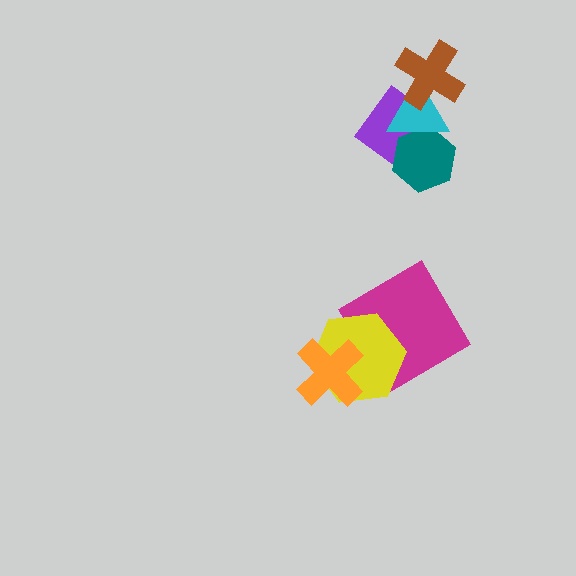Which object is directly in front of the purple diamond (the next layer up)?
The teal hexagon is directly in front of the purple diamond.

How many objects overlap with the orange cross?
1 object overlaps with the orange cross.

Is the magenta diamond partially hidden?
Yes, it is partially covered by another shape.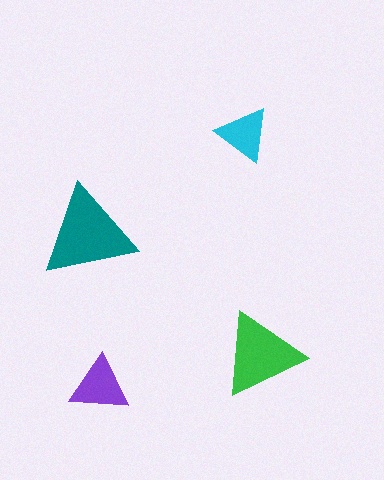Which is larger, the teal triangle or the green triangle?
The teal one.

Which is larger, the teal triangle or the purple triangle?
The teal one.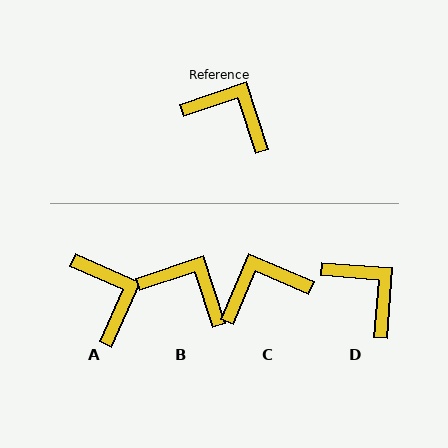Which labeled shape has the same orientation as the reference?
B.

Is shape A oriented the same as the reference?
No, it is off by about 42 degrees.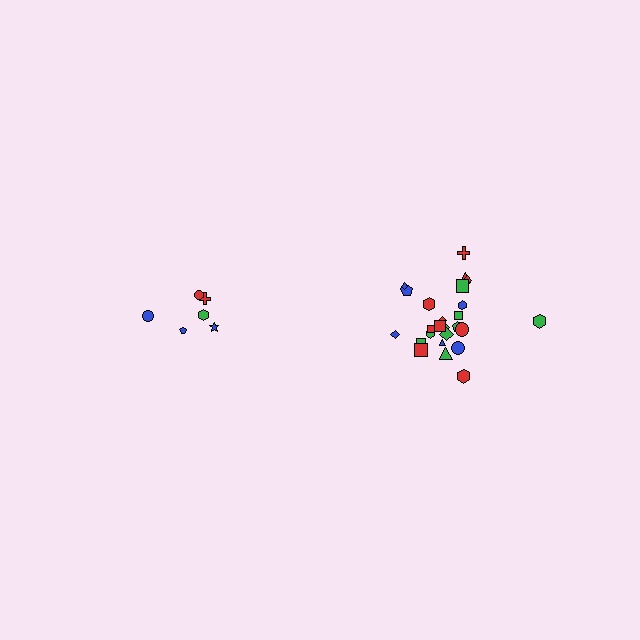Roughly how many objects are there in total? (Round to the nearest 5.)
Roughly 30 objects in total.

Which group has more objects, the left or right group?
The right group.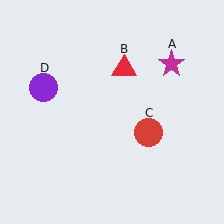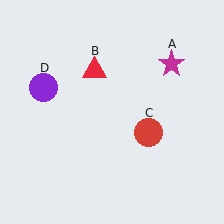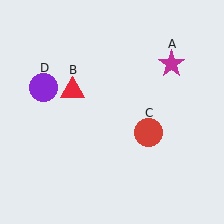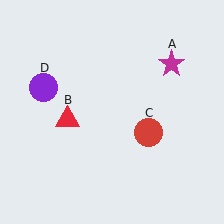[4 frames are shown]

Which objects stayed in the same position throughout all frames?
Magenta star (object A) and red circle (object C) and purple circle (object D) remained stationary.